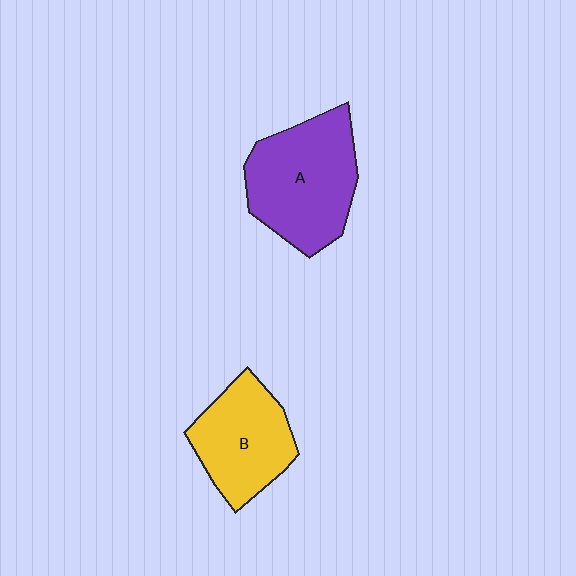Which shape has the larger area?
Shape A (purple).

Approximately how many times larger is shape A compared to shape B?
Approximately 1.3 times.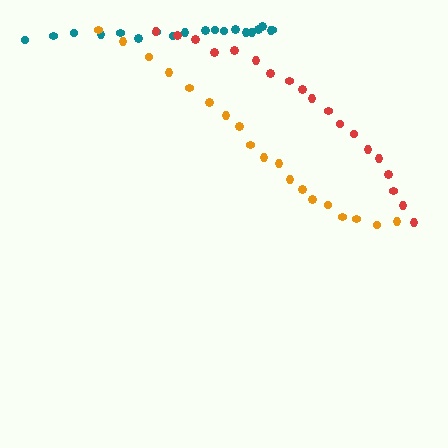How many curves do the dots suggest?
There are 3 distinct paths.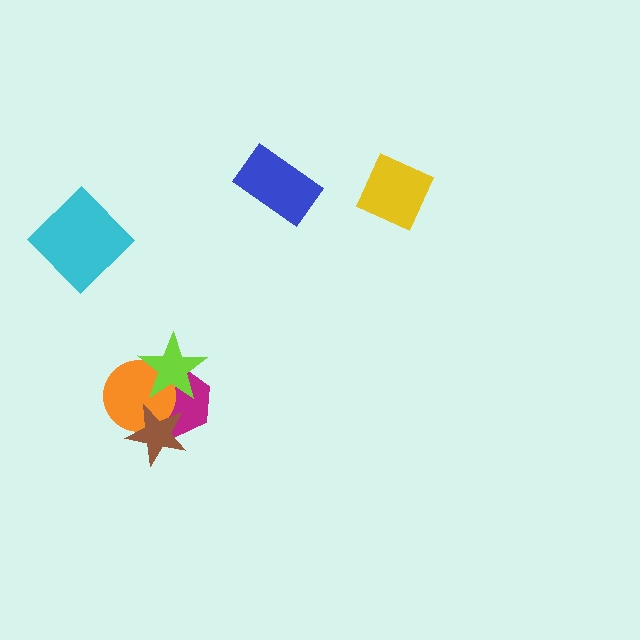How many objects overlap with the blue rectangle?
0 objects overlap with the blue rectangle.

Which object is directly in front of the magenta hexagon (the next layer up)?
The orange circle is directly in front of the magenta hexagon.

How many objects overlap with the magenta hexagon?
3 objects overlap with the magenta hexagon.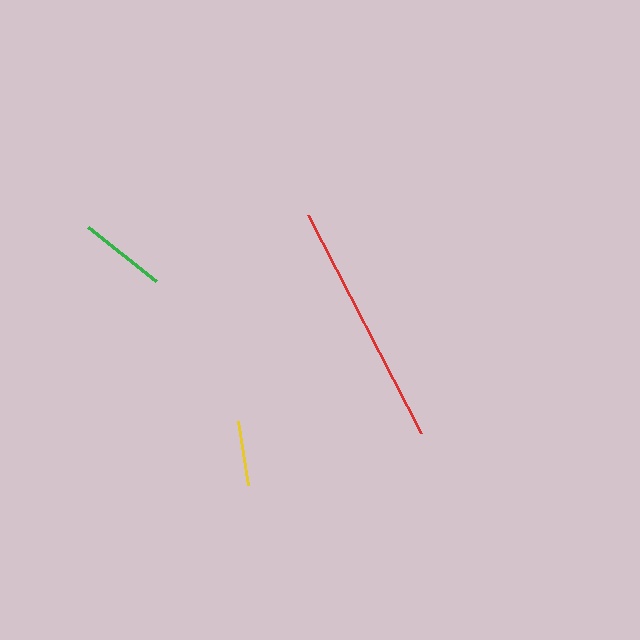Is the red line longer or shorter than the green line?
The red line is longer than the green line.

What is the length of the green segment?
The green segment is approximately 86 pixels long.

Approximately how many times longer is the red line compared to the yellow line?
The red line is approximately 3.8 times the length of the yellow line.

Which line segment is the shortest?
The yellow line is the shortest at approximately 65 pixels.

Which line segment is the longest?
The red line is the longest at approximately 246 pixels.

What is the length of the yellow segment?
The yellow segment is approximately 65 pixels long.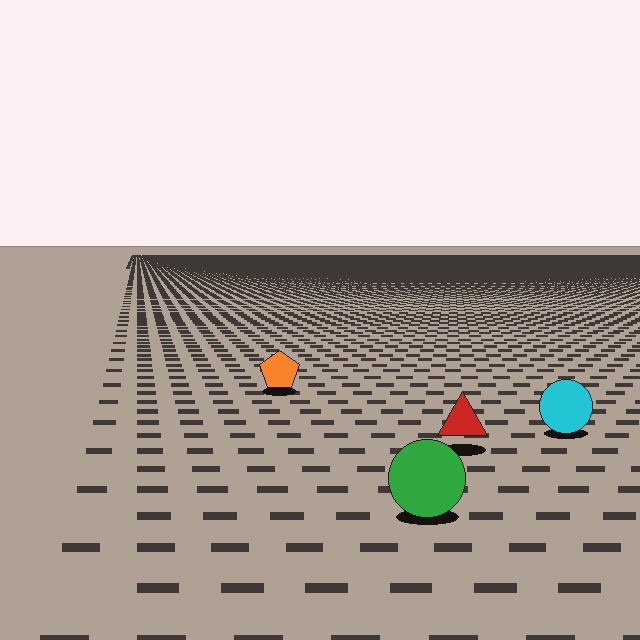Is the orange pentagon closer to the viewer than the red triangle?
No. The red triangle is closer — you can tell from the texture gradient: the ground texture is coarser near it.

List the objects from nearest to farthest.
From nearest to farthest: the green circle, the red triangle, the cyan circle, the orange pentagon.